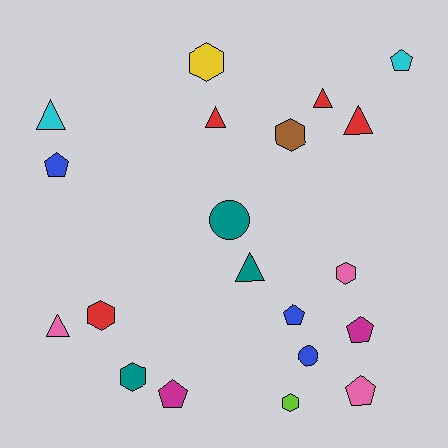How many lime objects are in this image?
There is 1 lime object.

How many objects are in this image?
There are 20 objects.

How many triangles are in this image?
There are 6 triangles.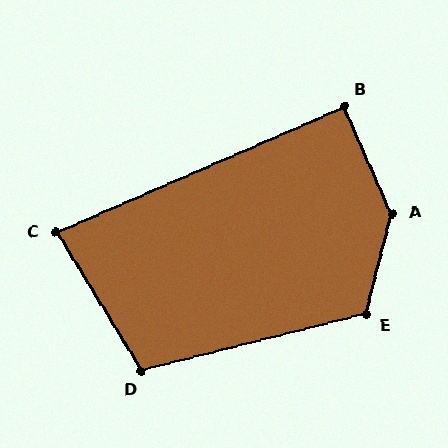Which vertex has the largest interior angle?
A, at approximately 142 degrees.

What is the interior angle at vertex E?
Approximately 119 degrees (obtuse).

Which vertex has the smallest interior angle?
C, at approximately 82 degrees.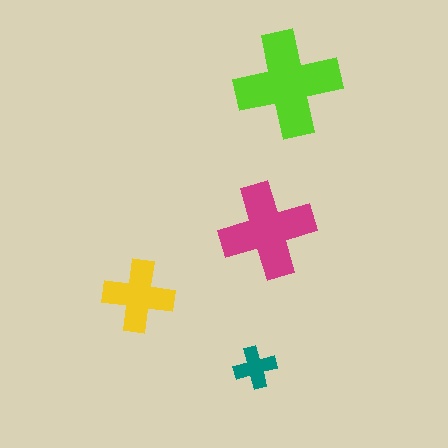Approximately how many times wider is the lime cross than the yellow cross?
About 1.5 times wider.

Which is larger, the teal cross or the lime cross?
The lime one.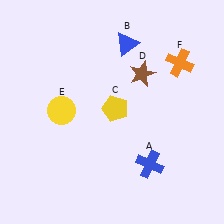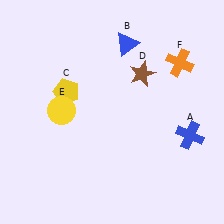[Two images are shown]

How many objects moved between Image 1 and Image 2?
2 objects moved between the two images.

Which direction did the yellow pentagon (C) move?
The yellow pentagon (C) moved left.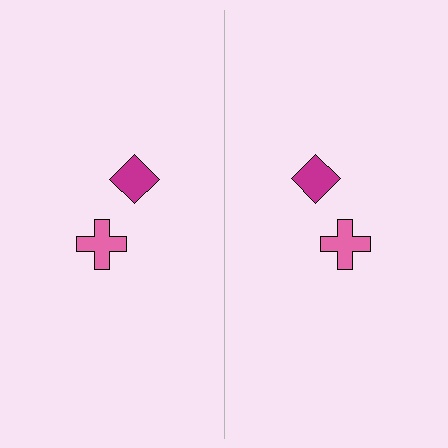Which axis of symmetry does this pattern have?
The pattern has a vertical axis of symmetry running through the center of the image.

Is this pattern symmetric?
Yes, this pattern has bilateral (reflection) symmetry.